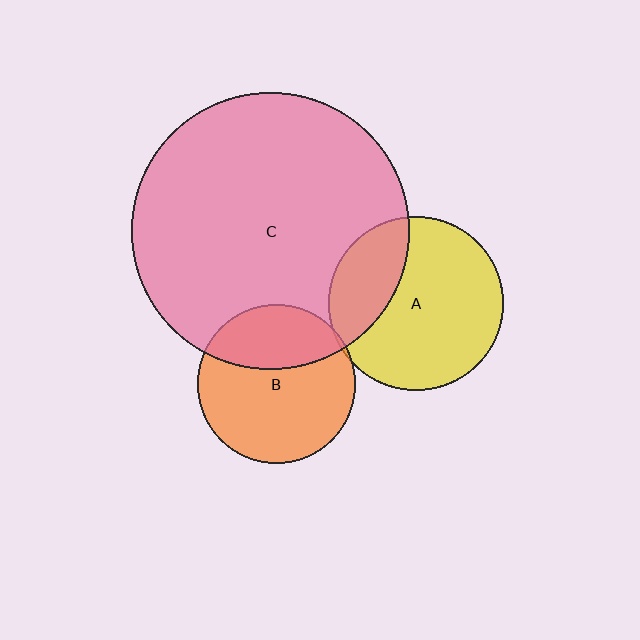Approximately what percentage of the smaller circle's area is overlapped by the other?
Approximately 5%.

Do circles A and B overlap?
Yes.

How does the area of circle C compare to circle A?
Approximately 2.5 times.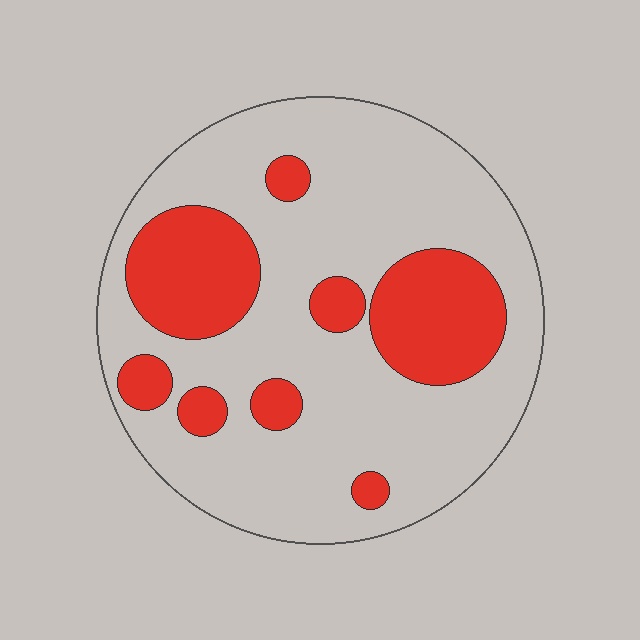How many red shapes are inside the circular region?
8.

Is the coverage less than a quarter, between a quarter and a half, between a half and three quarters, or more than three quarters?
Between a quarter and a half.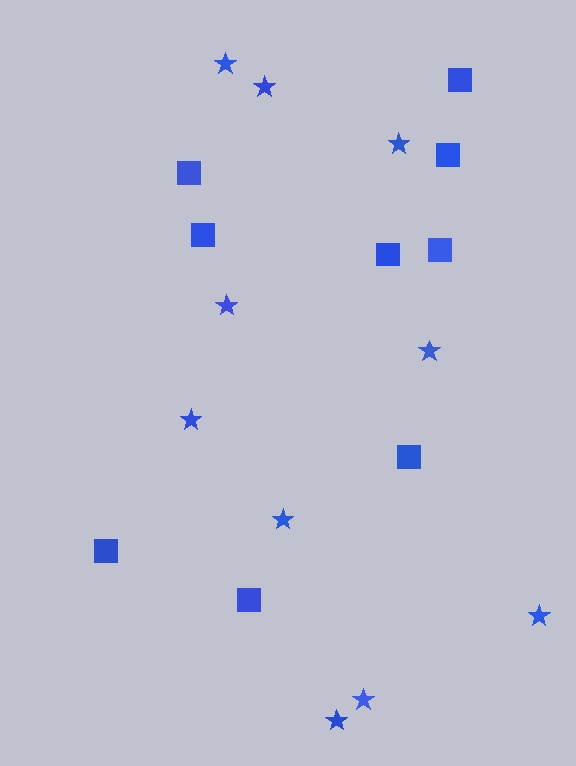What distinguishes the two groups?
There are 2 groups: one group of stars (10) and one group of squares (9).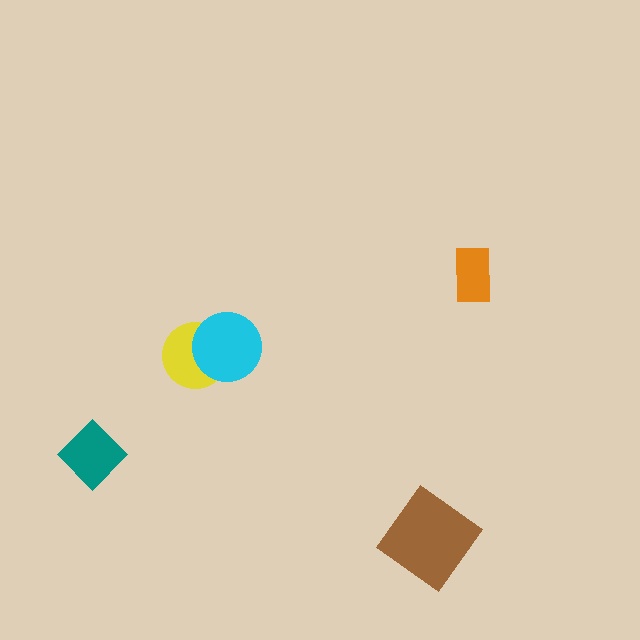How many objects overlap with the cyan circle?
1 object overlaps with the cyan circle.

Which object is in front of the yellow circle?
The cyan circle is in front of the yellow circle.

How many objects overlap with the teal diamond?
0 objects overlap with the teal diamond.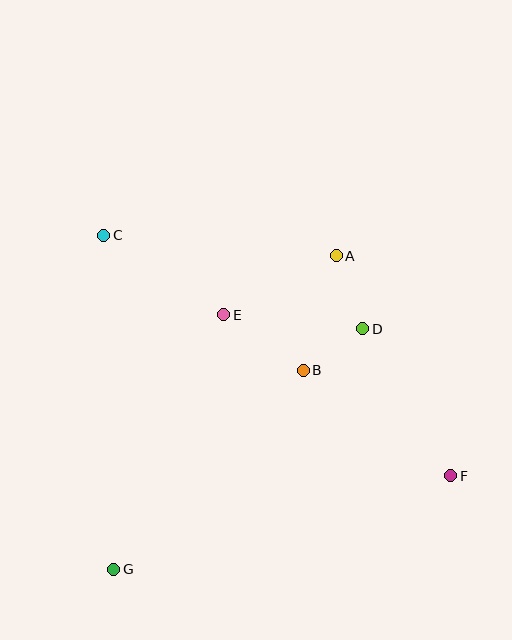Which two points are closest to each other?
Points B and D are closest to each other.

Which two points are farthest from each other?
Points C and F are farthest from each other.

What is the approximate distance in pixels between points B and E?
The distance between B and E is approximately 97 pixels.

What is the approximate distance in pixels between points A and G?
The distance between A and G is approximately 384 pixels.